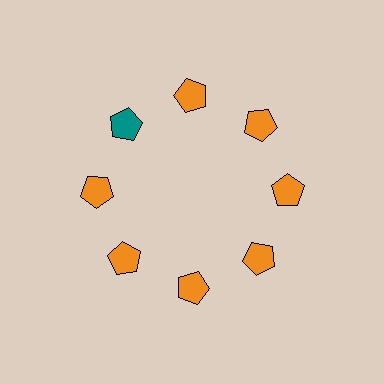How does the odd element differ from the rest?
It has a different color: teal instead of orange.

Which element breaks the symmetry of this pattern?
The teal pentagon at roughly the 10 o'clock position breaks the symmetry. All other shapes are orange pentagons.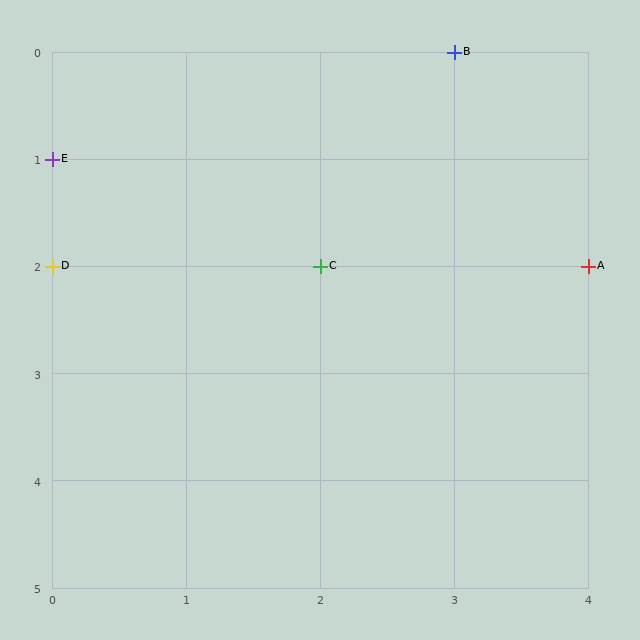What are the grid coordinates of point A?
Point A is at grid coordinates (4, 2).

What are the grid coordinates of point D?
Point D is at grid coordinates (0, 2).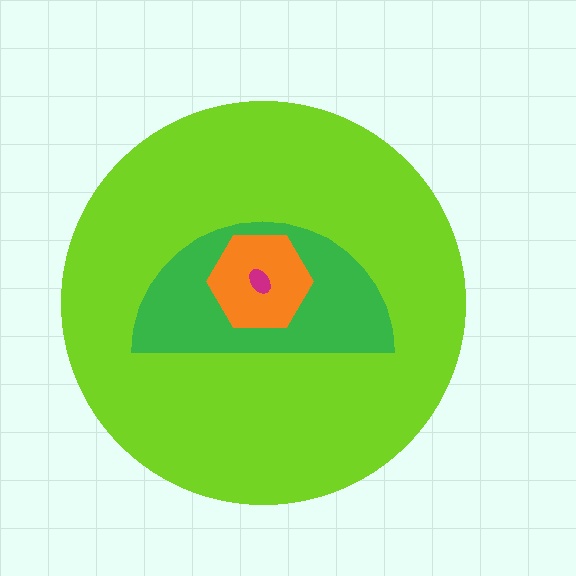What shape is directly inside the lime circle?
The green semicircle.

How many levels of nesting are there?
4.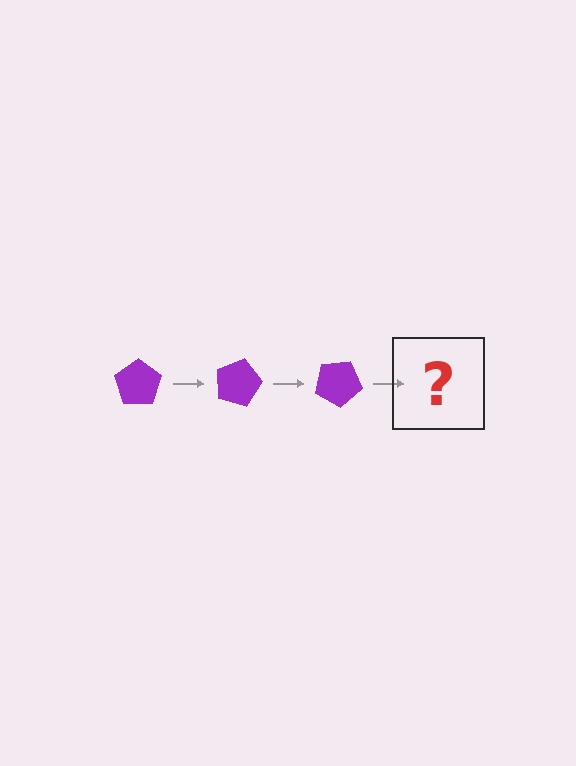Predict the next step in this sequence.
The next step is a purple pentagon rotated 45 degrees.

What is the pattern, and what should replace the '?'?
The pattern is that the pentagon rotates 15 degrees each step. The '?' should be a purple pentagon rotated 45 degrees.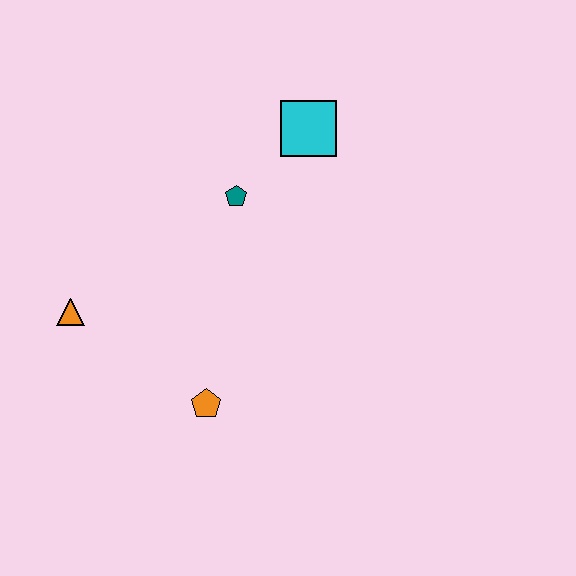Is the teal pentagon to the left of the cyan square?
Yes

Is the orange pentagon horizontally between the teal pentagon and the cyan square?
No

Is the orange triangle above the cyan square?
No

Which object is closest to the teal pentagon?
The cyan square is closest to the teal pentagon.